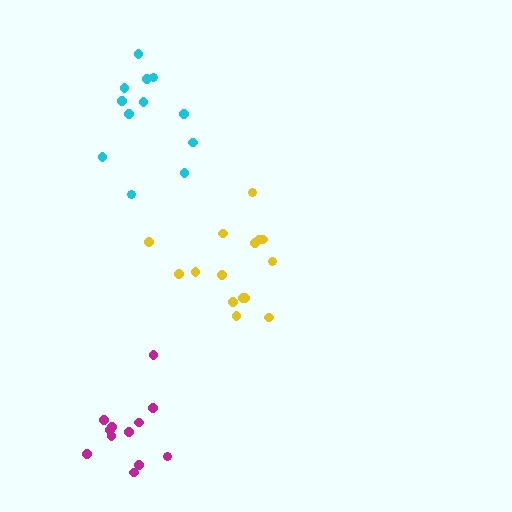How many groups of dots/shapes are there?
There are 3 groups.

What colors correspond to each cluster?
The clusters are colored: cyan, magenta, yellow.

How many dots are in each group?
Group 1: 12 dots, Group 2: 12 dots, Group 3: 15 dots (39 total).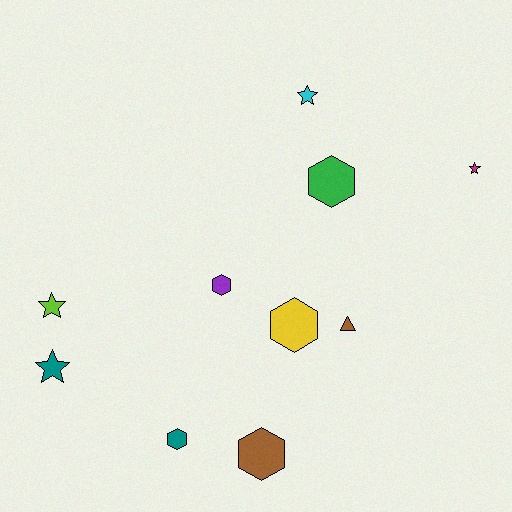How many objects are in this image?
There are 10 objects.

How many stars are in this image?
There are 4 stars.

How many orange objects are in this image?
There are no orange objects.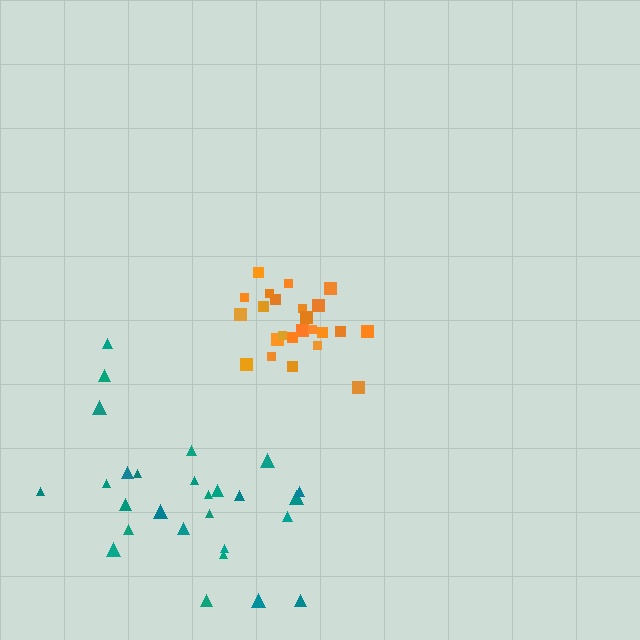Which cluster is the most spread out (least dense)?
Teal.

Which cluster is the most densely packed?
Orange.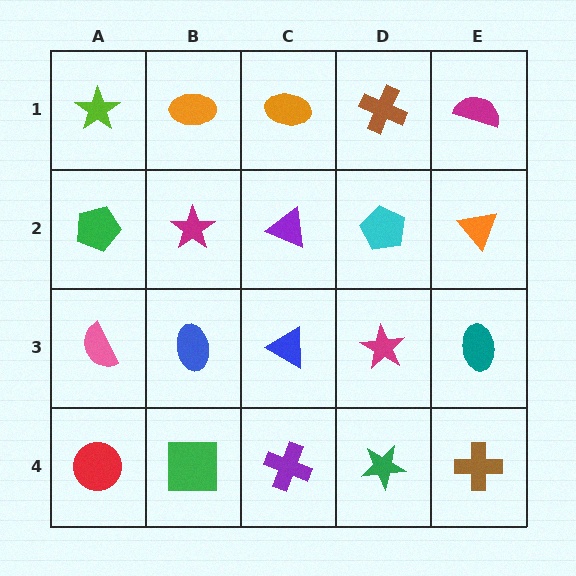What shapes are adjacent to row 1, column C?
A purple triangle (row 2, column C), an orange ellipse (row 1, column B), a brown cross (row 1, column D).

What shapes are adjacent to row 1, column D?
A cyan pentagon (row 2, column D), an orange ellipse (row 1, column C), a magenta semicircle (row 1, column E).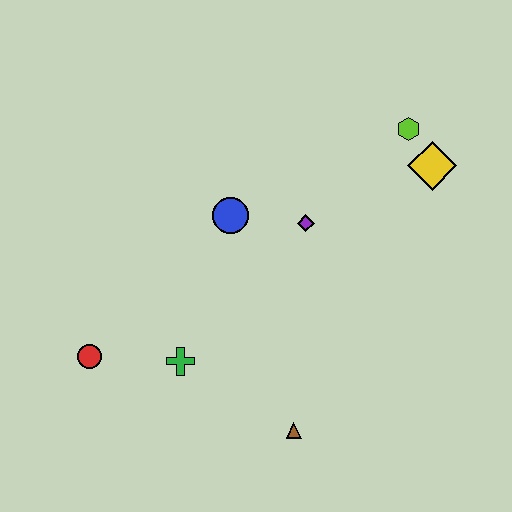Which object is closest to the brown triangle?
The green cross is closest to the brown triangle.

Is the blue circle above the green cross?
Yes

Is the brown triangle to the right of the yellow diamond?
No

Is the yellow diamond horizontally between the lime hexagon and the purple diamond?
No